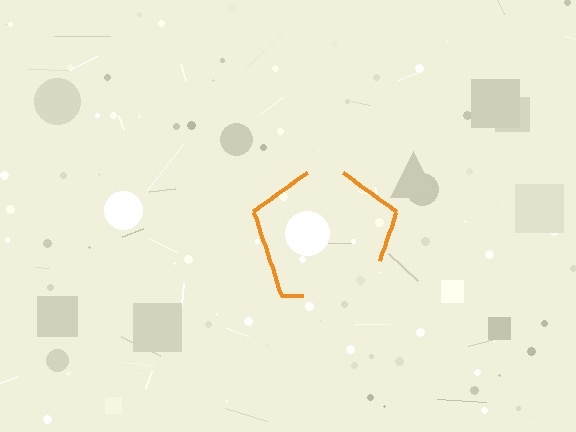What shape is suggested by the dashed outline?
The dashed outline suggests a pentagon.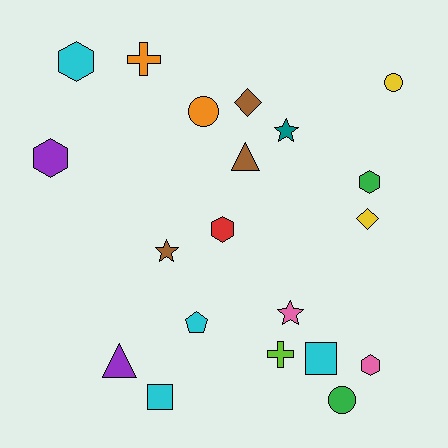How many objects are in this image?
There are 20 objects.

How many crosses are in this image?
There are 2 crosses.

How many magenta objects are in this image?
There are no magenta objects.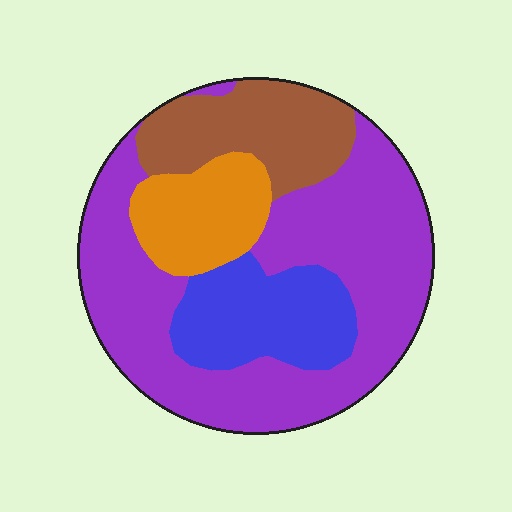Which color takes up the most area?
Purple, at roughly 55%.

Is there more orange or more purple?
Purple.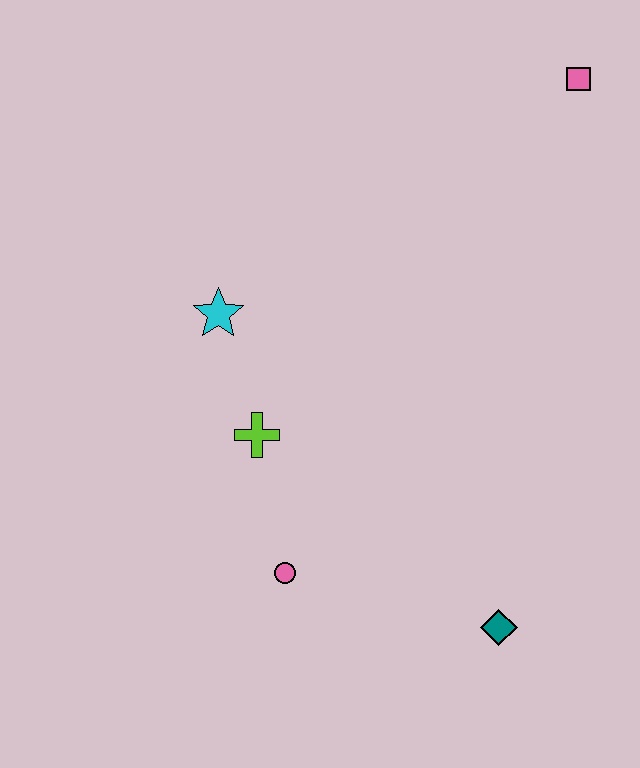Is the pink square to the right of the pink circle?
Yes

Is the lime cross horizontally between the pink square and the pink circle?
No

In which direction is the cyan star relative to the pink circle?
The cyan star is above the pink circle.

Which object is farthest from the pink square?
The pink circle is farthest from the pink square.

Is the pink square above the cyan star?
Yes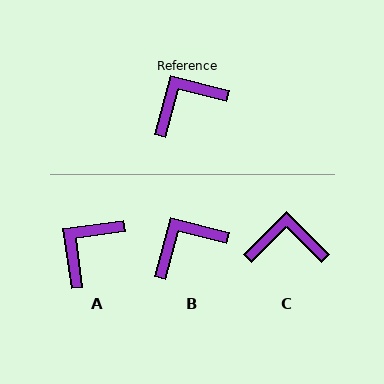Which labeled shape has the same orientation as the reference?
B.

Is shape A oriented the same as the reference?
No, it is off by about 22 degrees.